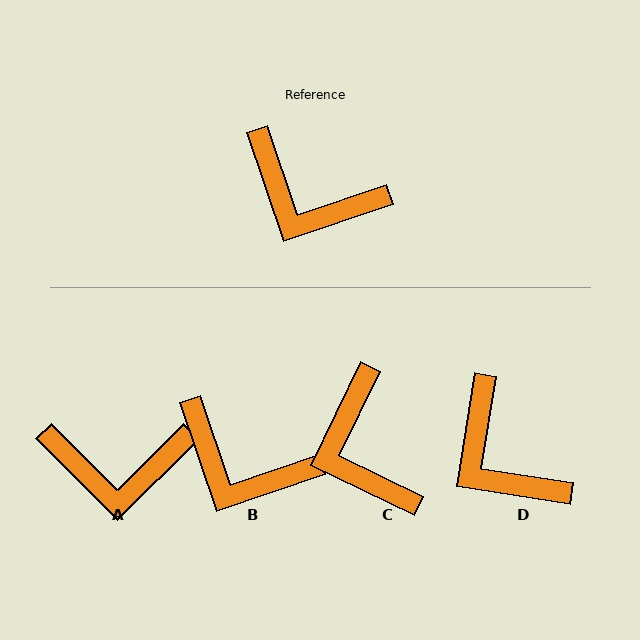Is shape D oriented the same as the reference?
No, it is off by about 28 degrees.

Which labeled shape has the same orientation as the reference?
B.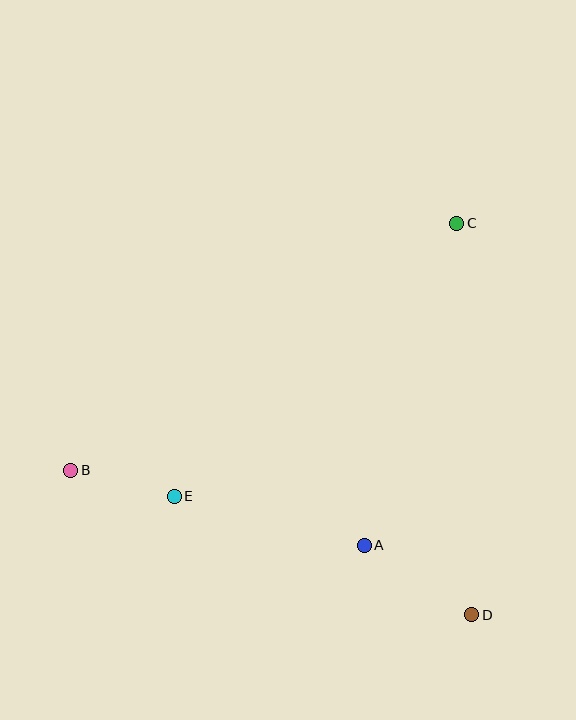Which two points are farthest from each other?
Points B and C are farthest from each other.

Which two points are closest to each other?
Points B and E are closest to each other.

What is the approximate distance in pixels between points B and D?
The distance between B and D is approximately 426 pixels.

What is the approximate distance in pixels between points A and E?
The distance between A and E is approximately 196 pixels.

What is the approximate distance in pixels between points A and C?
The distance between A and C is approximately 335 pixels.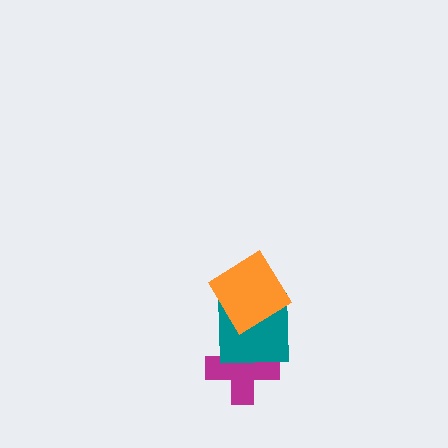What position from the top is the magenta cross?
The magenta cross is 3rd from the top.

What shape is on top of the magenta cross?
The teal square is on top of the magenta cross.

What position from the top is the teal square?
The teal square is 2nd from the top.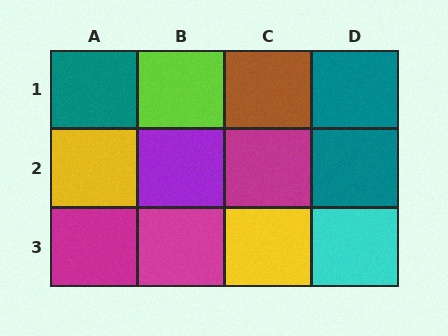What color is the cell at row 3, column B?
Magenta.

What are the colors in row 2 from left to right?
Yellow, purple, magenta, teal.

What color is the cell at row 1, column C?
Brown.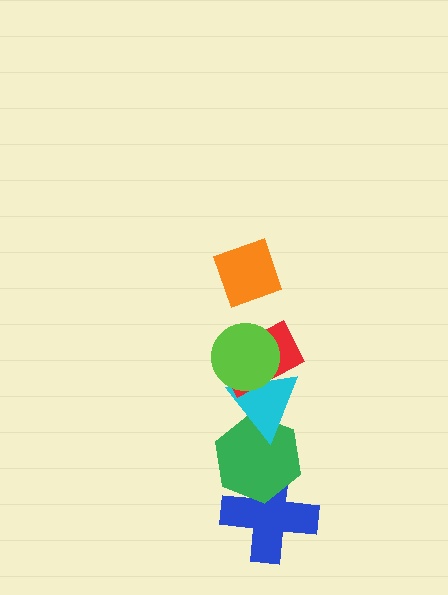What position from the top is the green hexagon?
The green hexagon is 5th from the top.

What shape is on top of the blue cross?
The green hexagon is on top of the blue cross.